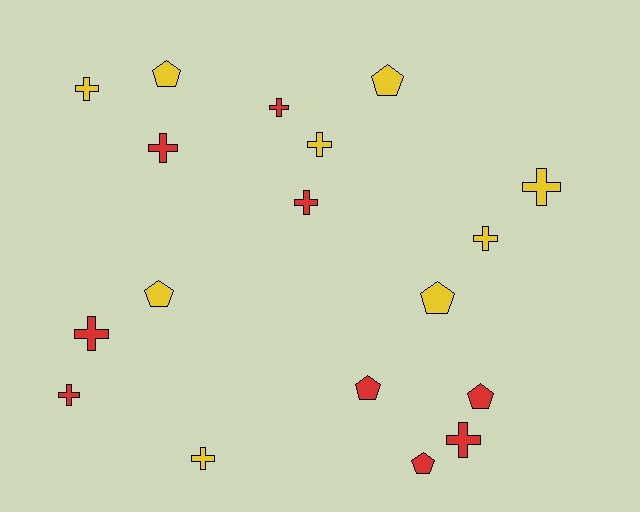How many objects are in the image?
There are 18 objects.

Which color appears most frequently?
Red, with 9 objects.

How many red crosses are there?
There are 6 red crosses.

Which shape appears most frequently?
Cross, with 11 objects.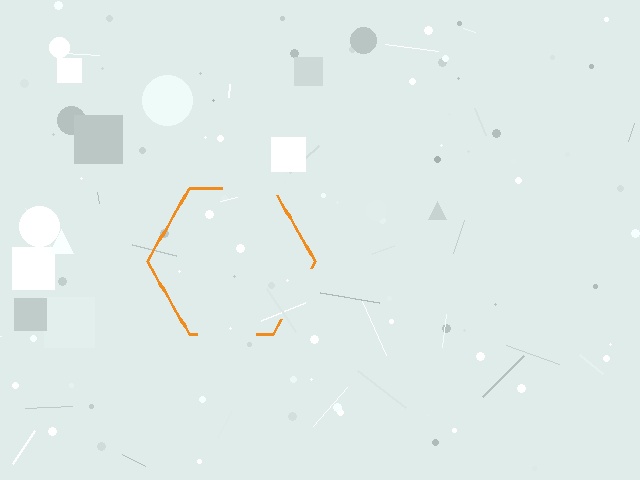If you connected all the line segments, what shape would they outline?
They would outline a hexagon.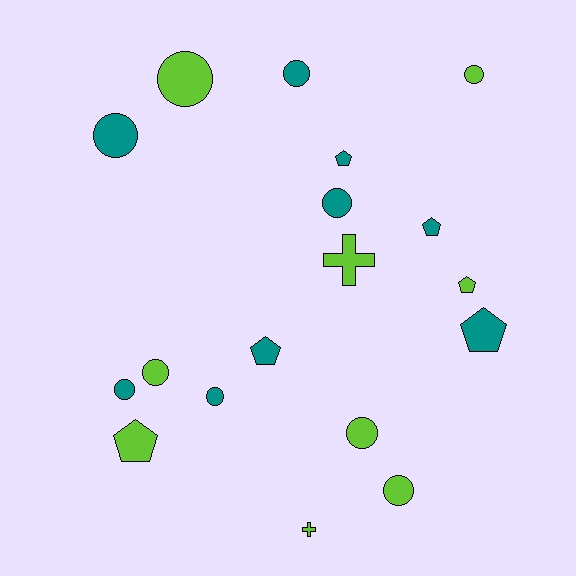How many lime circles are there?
There are 5 lime circles.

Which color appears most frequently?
Lime, with 9 objects.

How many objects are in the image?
There are 18 objects.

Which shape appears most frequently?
Circle, with 10 objects.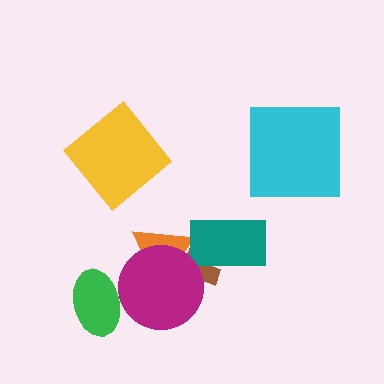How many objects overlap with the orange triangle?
2 objects overlap with the orange triangle.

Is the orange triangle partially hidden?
Yes, it is partially covered by another shape.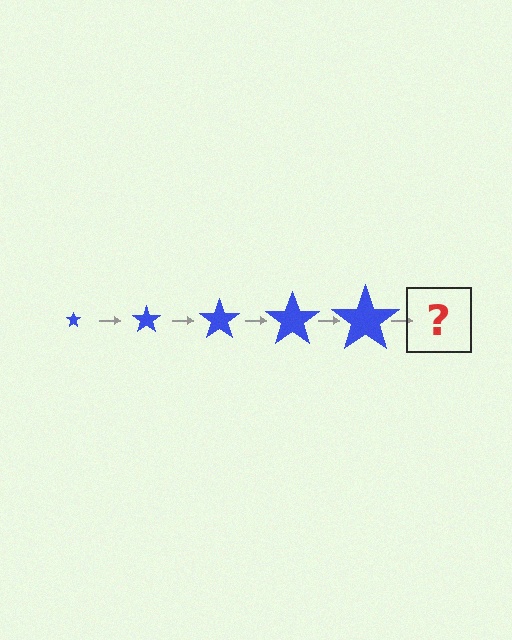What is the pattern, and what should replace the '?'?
The pattern is that the star gets progressively larger each step. The '?' should be a blue star, larger than the previous one.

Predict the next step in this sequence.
The next step is a blue star, larger than the previous one.